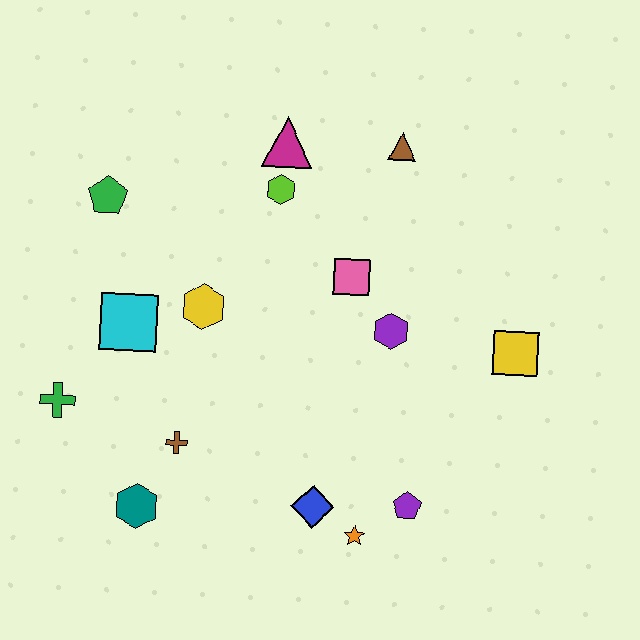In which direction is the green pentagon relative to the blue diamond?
The green pentagon is above the blue diamond.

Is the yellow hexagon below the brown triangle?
Yes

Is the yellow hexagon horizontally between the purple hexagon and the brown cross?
Yes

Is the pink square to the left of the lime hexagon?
No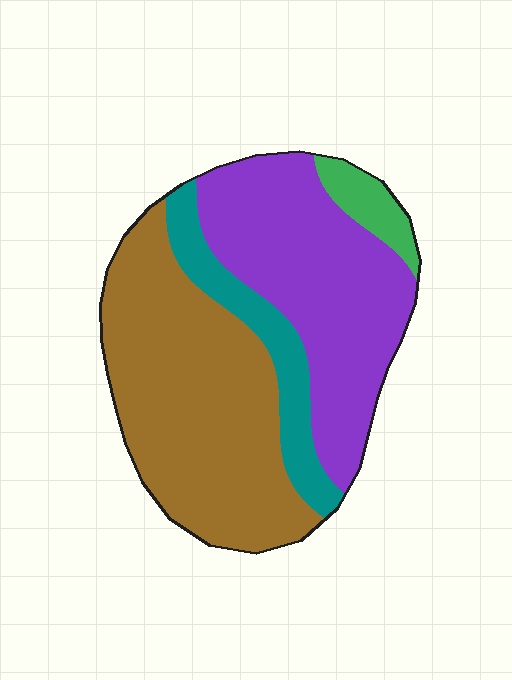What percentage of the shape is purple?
Purple takes up about three eighths (3/8) of the shape.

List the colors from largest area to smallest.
From largest to smallest: brown, purple, teal, green.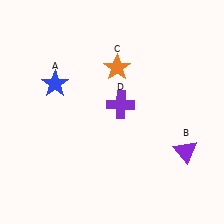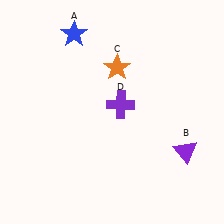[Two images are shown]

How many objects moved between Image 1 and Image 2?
1 object moved between the two images.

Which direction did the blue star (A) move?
The blue star (A) moved up.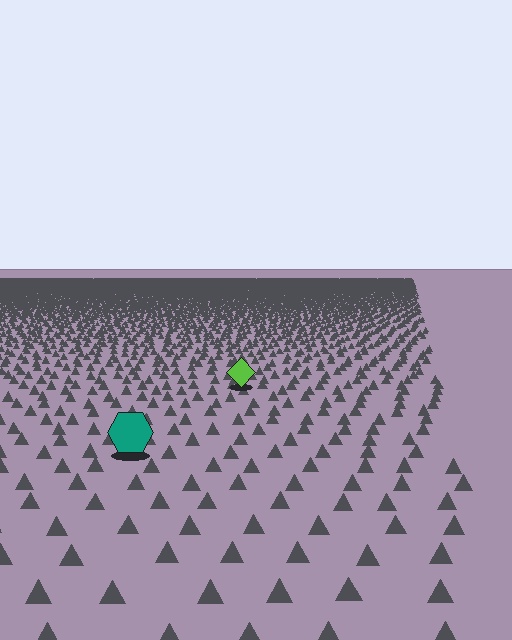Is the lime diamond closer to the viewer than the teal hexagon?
No. The teal hexagon is closer — you can tell from the texture gradient: the ground texture is coarser near it.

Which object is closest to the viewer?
The teal hexagon is closest. The texture marks near it are larger and more spread out.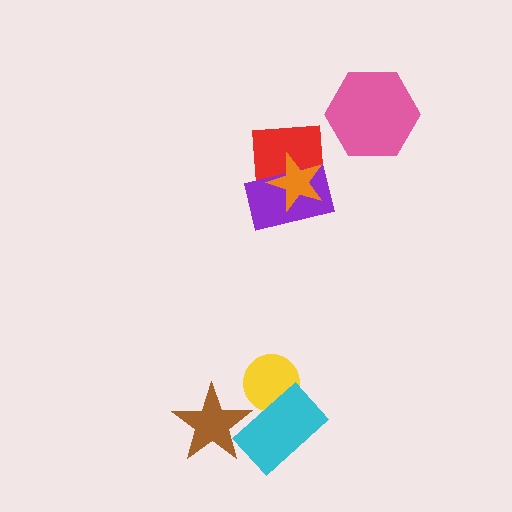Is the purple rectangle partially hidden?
Yes, it is partially covered by another shape.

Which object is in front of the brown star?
The cyan rectangle is in front of the brown star.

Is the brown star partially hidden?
Yes, it is partially covered by another shape.